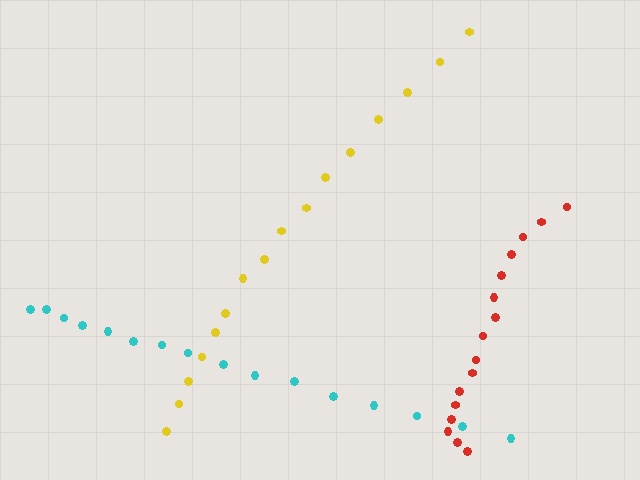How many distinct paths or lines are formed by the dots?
There are 3 distinct paths.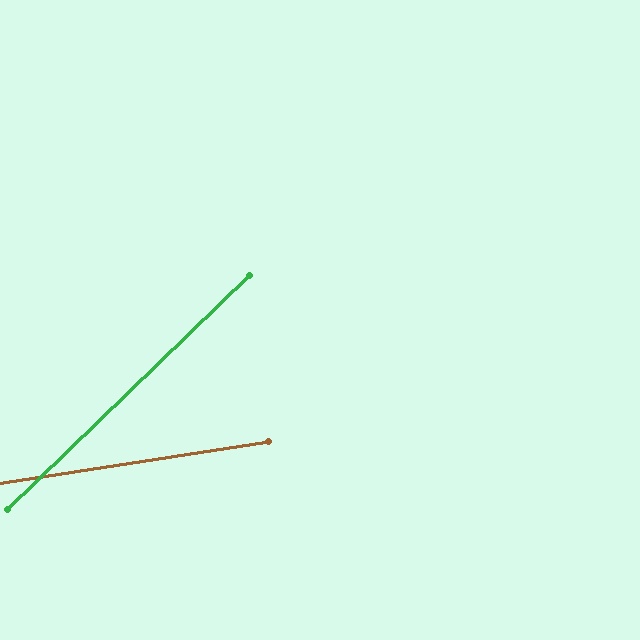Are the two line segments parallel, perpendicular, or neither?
Neither parallel nor perpendicular — they differ by about 35°.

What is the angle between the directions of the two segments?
Approximately 35 degrees.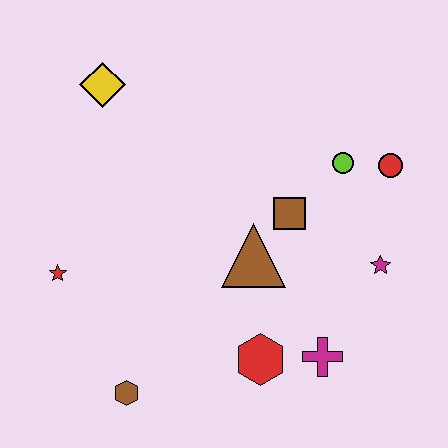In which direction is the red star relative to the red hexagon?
The red star is to the left of the red hexagon.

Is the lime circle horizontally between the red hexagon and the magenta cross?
No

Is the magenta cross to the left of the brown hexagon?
No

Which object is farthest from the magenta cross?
The yellow diamond is farthest from the magenta cross.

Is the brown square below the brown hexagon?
No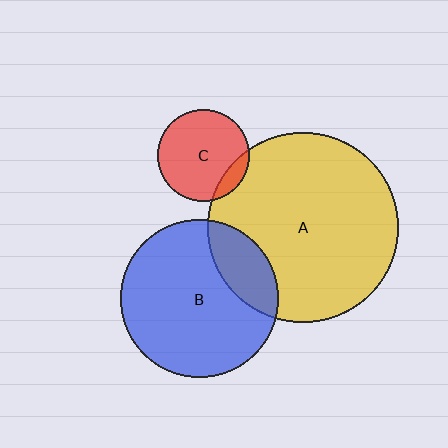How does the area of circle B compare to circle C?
Approximately 2.9 times.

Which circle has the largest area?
Circle A (yellow).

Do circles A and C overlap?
Yes.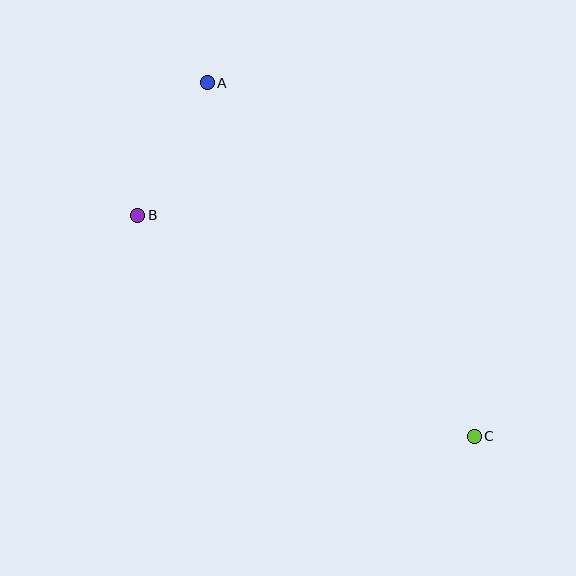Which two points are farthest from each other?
Points A and C are farthest from each other.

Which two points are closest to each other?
Points A and B are closest to each other.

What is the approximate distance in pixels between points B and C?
The distance between B and C is approximately 402 pixels.